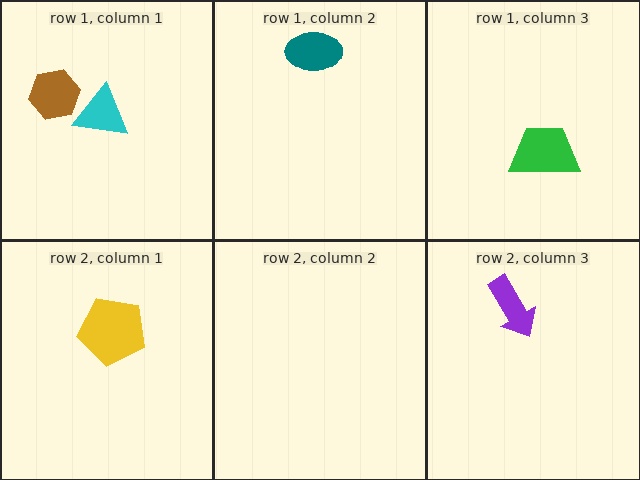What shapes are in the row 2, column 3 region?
The purple arrow.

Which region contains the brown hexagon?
The row 1, column 1 region.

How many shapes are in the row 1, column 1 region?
2.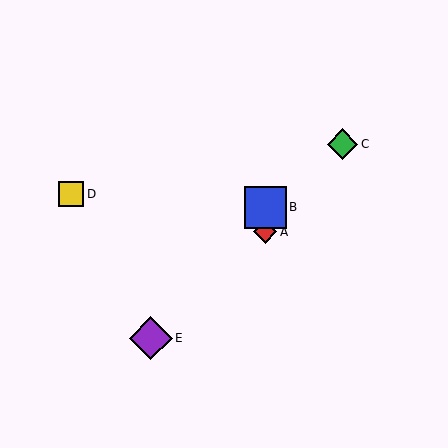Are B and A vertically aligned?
Yes, both are at x≈265.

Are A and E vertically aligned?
No, A is at x≈265 and E is at x≈151.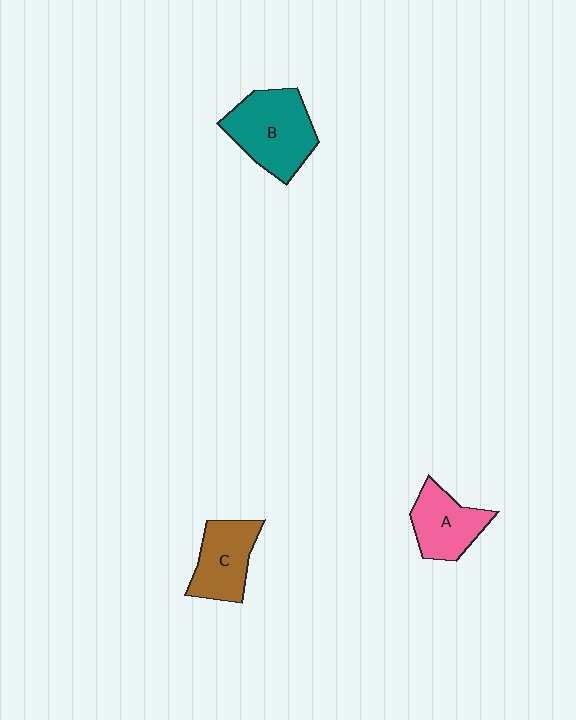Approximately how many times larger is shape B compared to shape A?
Approximately 1.4 times.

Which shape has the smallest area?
Shape A (pink).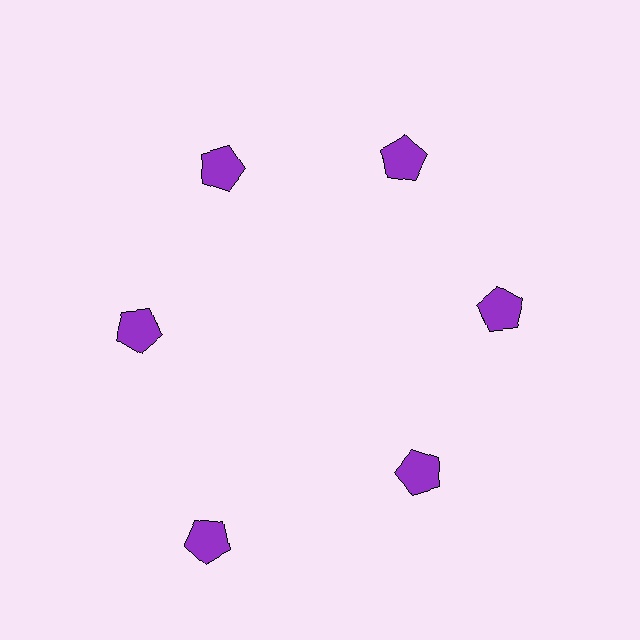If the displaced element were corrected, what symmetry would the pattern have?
It would have 6-fold rotational symmetry — the pattern would map onto itself every 60 degrees.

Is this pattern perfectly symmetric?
No. The 6 purple pentagons are arranged in a ring, but one element near the 7 o'clock position is pushed outward from the center, breaking the 6-fold rotational symmetry.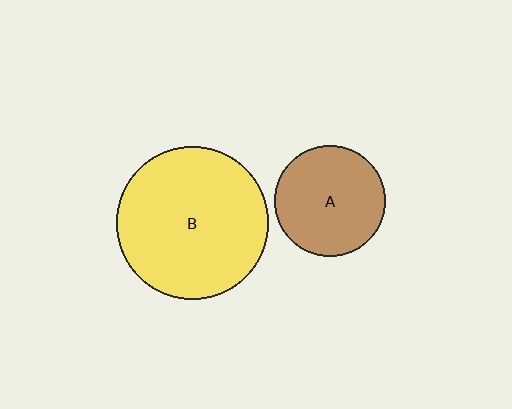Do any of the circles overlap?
No, none of the circles overlap.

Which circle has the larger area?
Circle B (yellow).